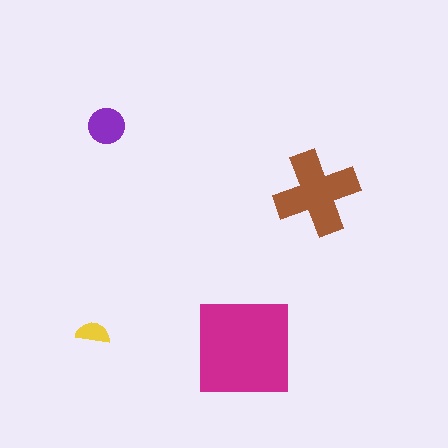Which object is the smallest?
The yellow semicircle.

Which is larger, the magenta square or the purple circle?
The magenta square.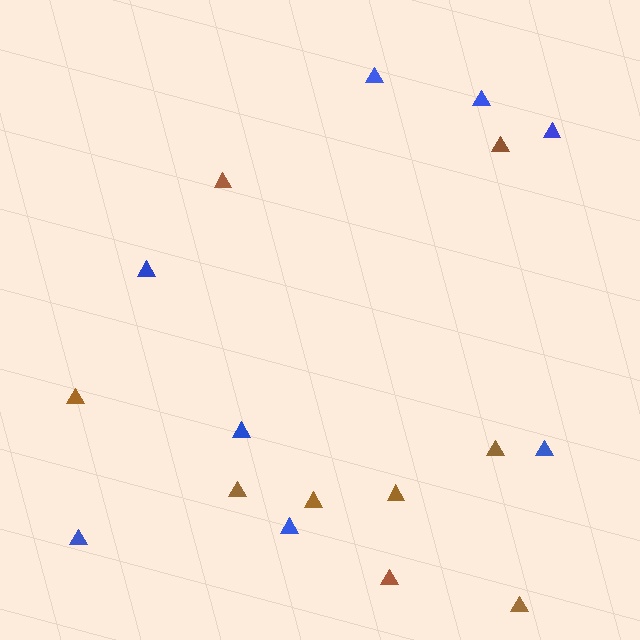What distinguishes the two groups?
There are 2 groups: one group of blue triangles (8) and one group of brown triangles (9).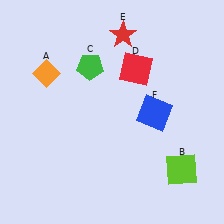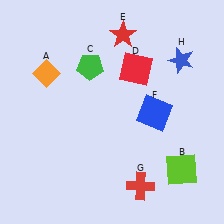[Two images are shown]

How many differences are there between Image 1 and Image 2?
There are 2 differences between the two images.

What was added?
A red cross (G), a blue star (H) were added in Image 2.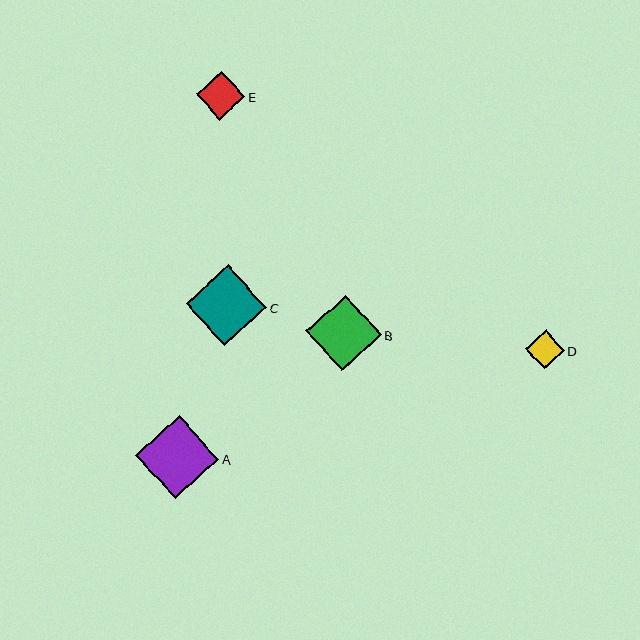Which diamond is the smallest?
Diamond D is the smallest with a size of approximately 39 pixels.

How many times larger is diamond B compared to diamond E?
Diamond B is approximately 1.6 times the size of diamond E.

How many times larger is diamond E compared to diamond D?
Diamond E is approximately 1.3 times the size of diamond D.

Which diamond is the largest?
Diamond A is the largest with a size of approximately 83 pixels.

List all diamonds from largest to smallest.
From largest to smallest: A, C, B, E, D.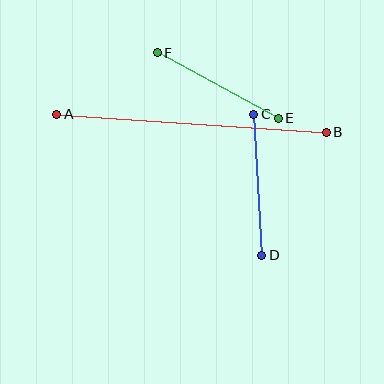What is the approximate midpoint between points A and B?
The midpoint is at approximately (191, 123) pixels.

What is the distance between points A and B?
The distance is approximately 270 pixels.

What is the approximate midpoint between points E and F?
The midpoint is at approximately (218, 86) pixels.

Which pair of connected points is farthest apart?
Points A and B are farthest apart.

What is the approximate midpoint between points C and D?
The midpoint is at approximately (258, 185) pixels.